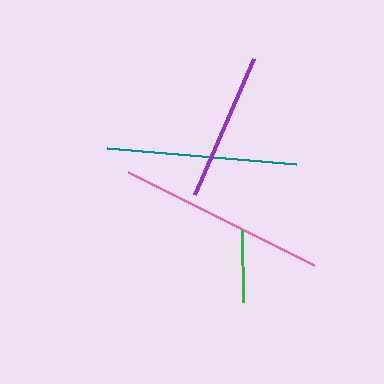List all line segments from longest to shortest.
From longest to shortest: pink, teal, purple, green.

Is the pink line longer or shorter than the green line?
The pink line is longer than the green line.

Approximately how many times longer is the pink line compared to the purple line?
The pink line is approximately 1.4 times the length of the purple line.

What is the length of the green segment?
The green segment is approximately 72 pixels long.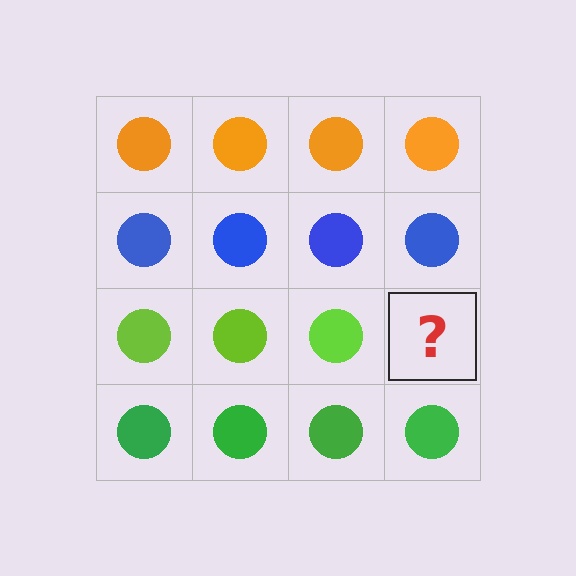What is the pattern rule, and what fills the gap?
The rule is that each row has a consistent color. The gap should be filled with a lime circle.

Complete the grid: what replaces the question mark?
The question mark should be replaced with a lime circle.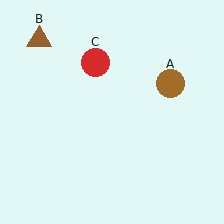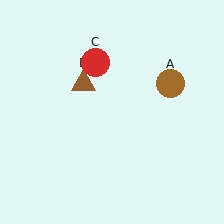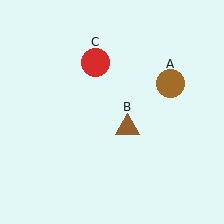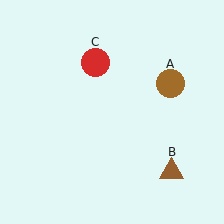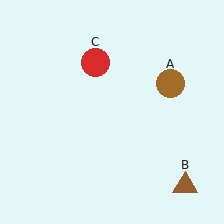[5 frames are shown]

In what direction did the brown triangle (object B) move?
The brown triangle (object B) moved down and to the right.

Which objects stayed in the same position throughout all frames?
Brown circle (object A) and red circle (object C) remained stationary.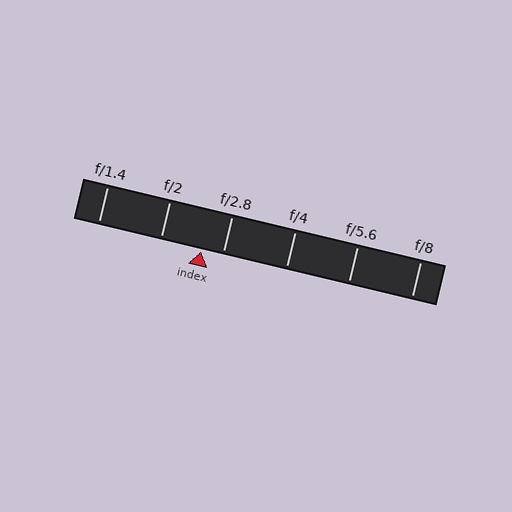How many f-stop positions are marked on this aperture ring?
There are 6 f-stop positions marked.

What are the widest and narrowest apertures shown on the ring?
The widest aperture shown is f/1.4 and the narrowest is f/8.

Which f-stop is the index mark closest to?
The index mark is closest to f/2.8.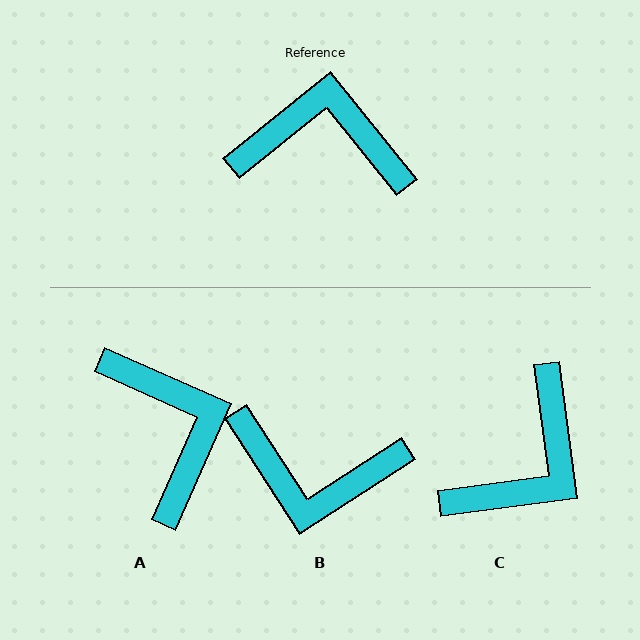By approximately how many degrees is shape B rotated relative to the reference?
Approximately 174 degrees counter-clockwise.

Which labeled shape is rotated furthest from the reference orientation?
B, about 174 degrees away.